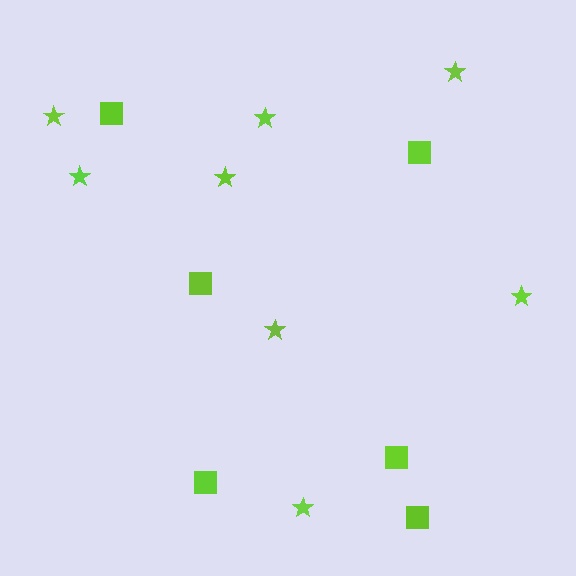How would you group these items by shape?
There are 2 groups: one group of squares (6) and one group of stars (8).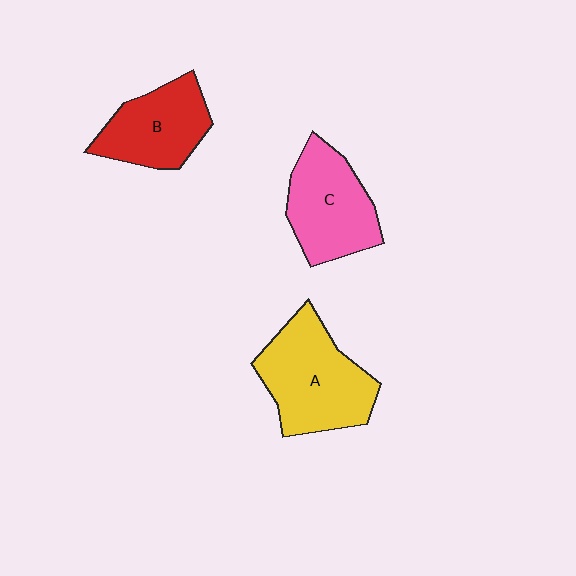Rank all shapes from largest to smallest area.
From largest to smallest: A (yellow), C (pink), B (red).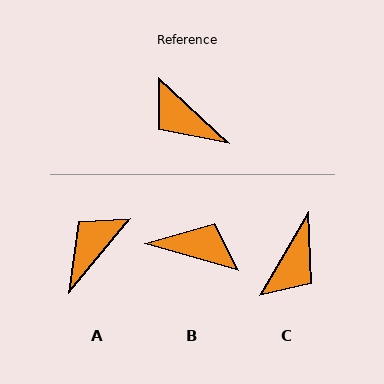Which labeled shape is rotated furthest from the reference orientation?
B, about 153 degrees away.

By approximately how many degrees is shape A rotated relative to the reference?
Approximately 87 degrees clockwise.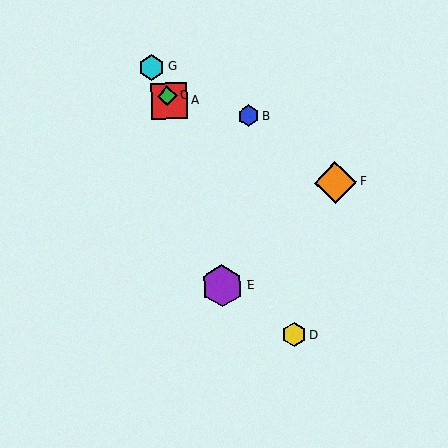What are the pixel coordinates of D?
Object D is at (294, 335).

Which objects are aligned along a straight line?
Objects A, C, D, G are aligned along a straight line.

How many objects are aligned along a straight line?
4 objects (A, C, D, G) are aligned along a straight line.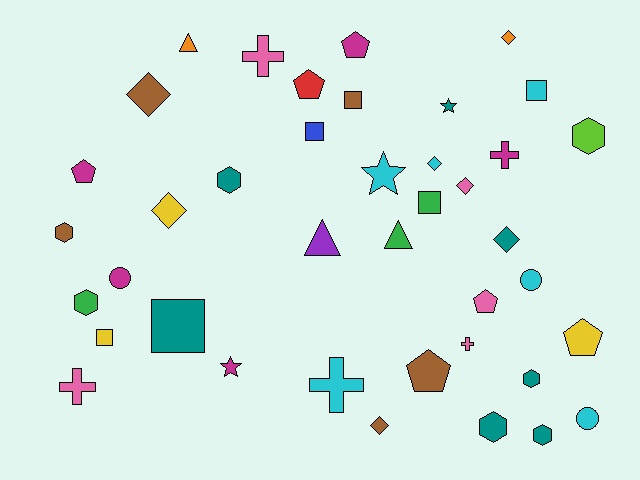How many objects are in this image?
There are 40 objects.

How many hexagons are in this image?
There are 7 hexagons.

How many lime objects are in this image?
There is 1 lime object.